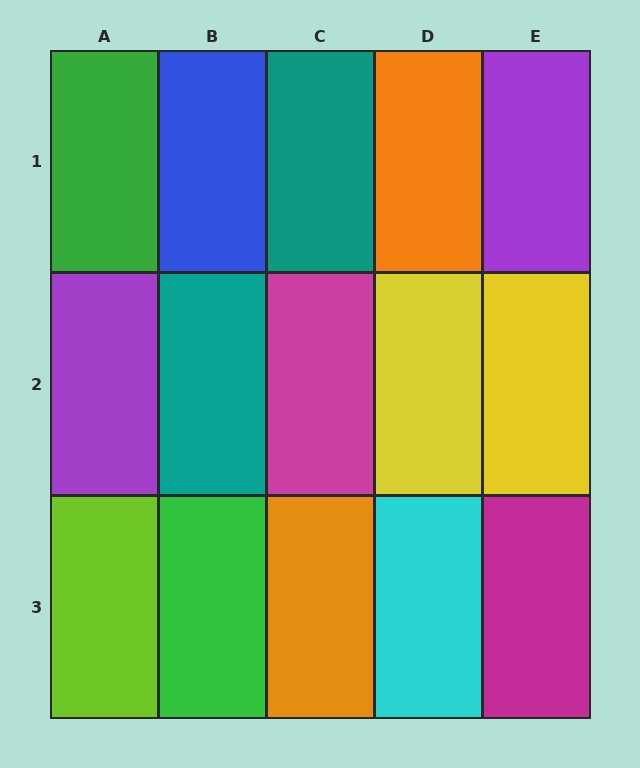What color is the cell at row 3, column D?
Cyan.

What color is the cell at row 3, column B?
Green.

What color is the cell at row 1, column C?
Teal.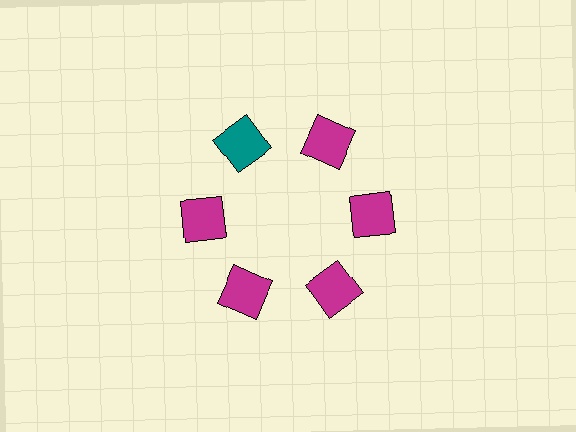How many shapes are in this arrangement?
There are 6 shapes arranged in a ring pattern.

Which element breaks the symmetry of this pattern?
The teal square at roughly the 11 o'clock position breaks the symmetry. All other shapes are magenta squares.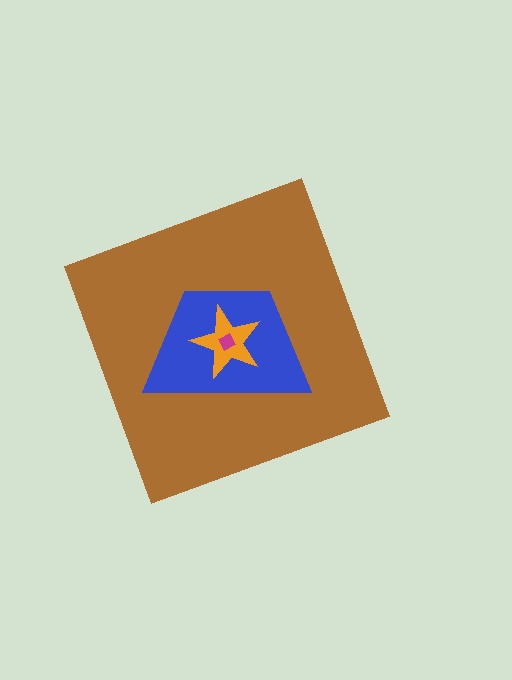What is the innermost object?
The magenta square.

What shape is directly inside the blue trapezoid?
The orange star.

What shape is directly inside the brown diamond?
The blue trapezoid.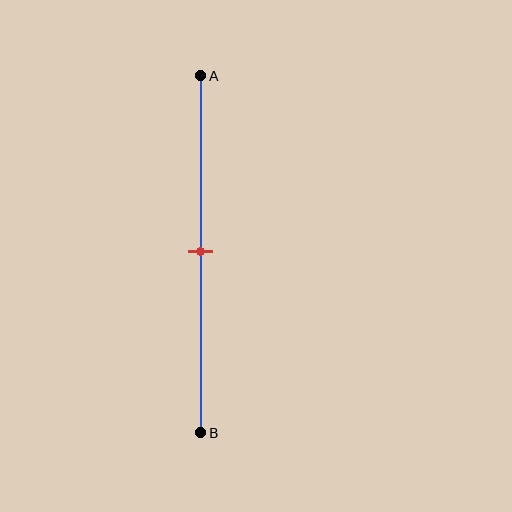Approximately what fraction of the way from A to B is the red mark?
The red mark is approximately 50% of the way from A to B.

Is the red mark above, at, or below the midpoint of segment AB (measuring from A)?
The red mark is approximately at the midpoint of segment AB.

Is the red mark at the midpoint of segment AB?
Yes, the mark is approximately at the midpoint.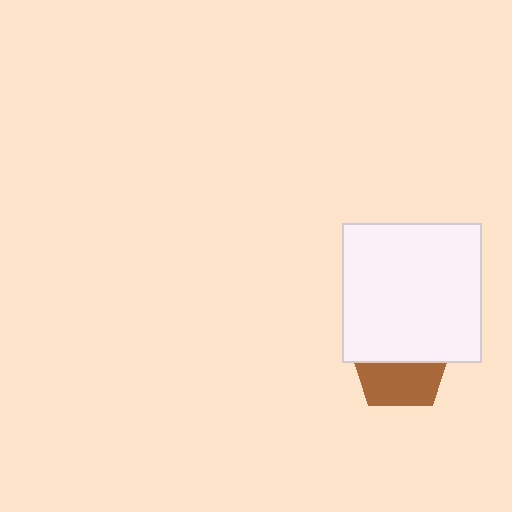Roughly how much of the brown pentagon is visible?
About half of it is visible (roughly 45%).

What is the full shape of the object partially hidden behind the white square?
The partially hidden object is a brown pentagon.